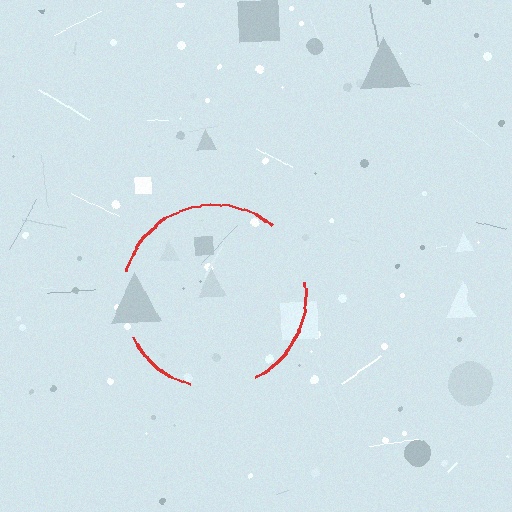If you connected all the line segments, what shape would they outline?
They would outline a circle.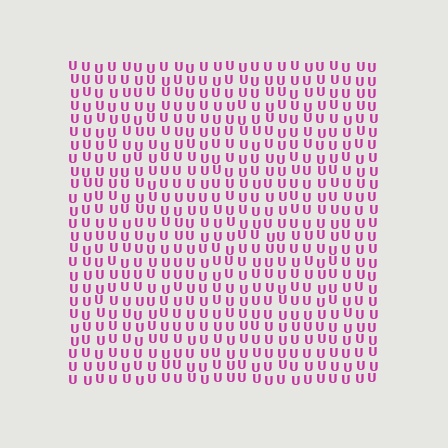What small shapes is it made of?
It is made of small letter U's.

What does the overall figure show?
The overall figure shows a square.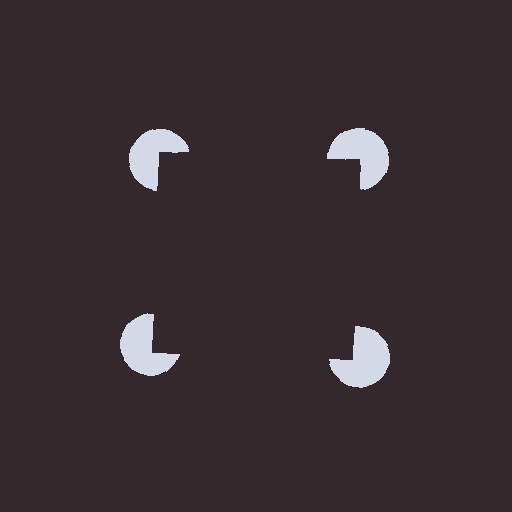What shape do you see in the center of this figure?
An illusory square — its edges are inferred from the aligned wedge cuts in the pac-man discs, not physically drawn.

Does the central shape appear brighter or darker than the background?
It typically appears slightly darker than the background, even though no actual brightness change is drawn.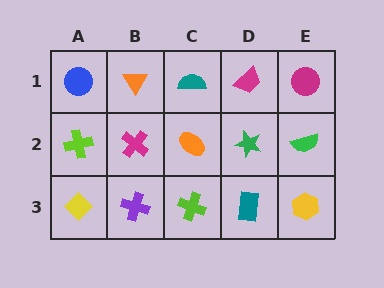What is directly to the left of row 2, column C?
A magenta cross.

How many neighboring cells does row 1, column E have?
2.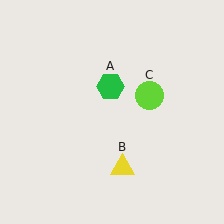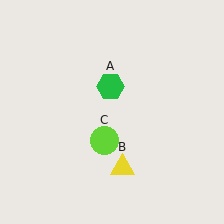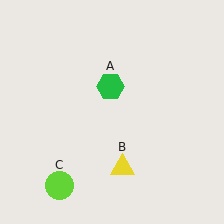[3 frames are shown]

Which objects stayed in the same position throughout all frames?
Green hexagon (object A) and yellow triangle (object B) remained stationary.